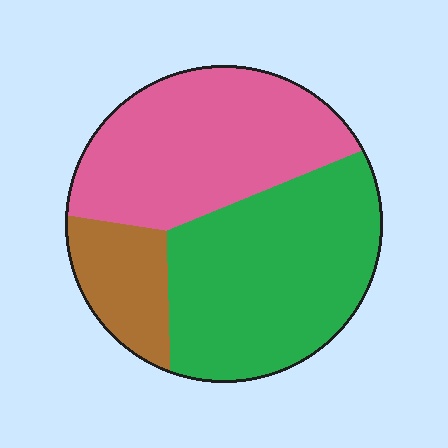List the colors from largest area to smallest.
From largest to smallest: green, pink, brown.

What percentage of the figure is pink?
Pink covers 40% of the figure.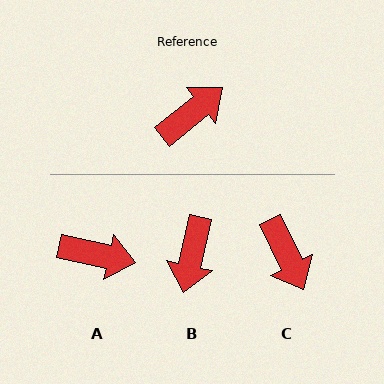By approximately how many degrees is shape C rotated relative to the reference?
Approximately 103 degrees clockwise.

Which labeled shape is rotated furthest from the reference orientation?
B, about 142 degrees away.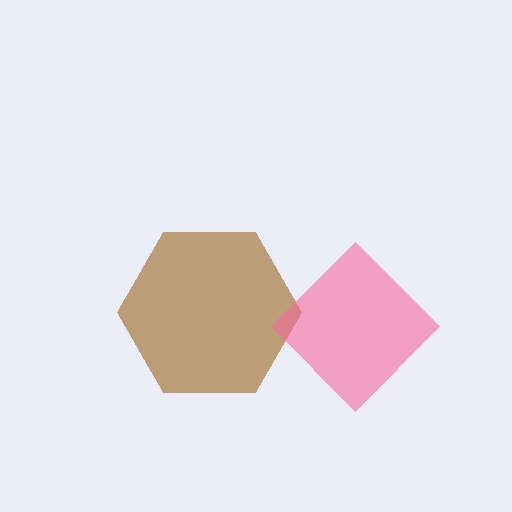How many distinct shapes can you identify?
There are 2 distinct shapes: a brown hexagon, a pink diamond.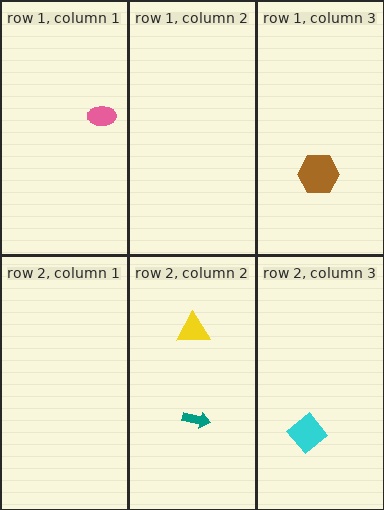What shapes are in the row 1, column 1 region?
The pink ellipse.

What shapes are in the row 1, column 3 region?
The brown hexagon.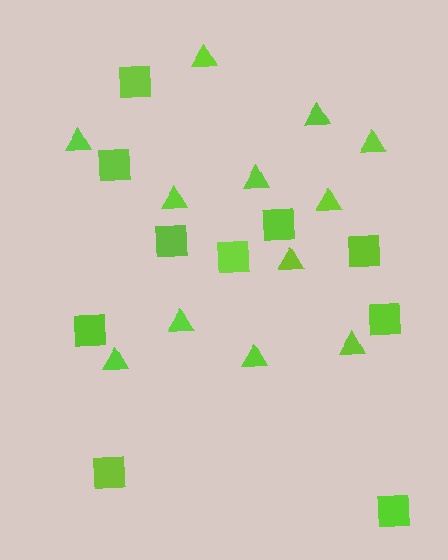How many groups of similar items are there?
There are 2 groups: one group of triangles (12) and one group of squares (10).